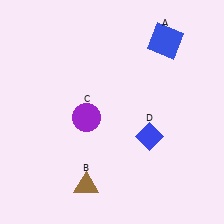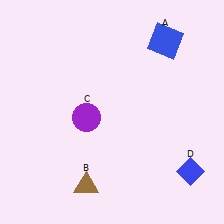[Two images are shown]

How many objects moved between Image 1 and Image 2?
1 object moved between the two images.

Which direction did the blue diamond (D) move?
The blue diamond (D) moved right.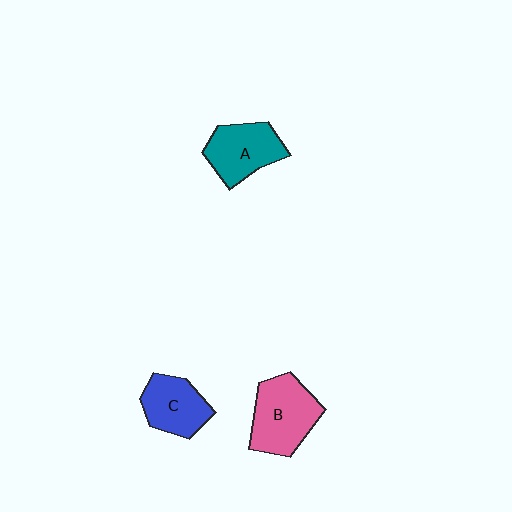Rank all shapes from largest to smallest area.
From largest to smallest: B (pink), A (teal), C (blue).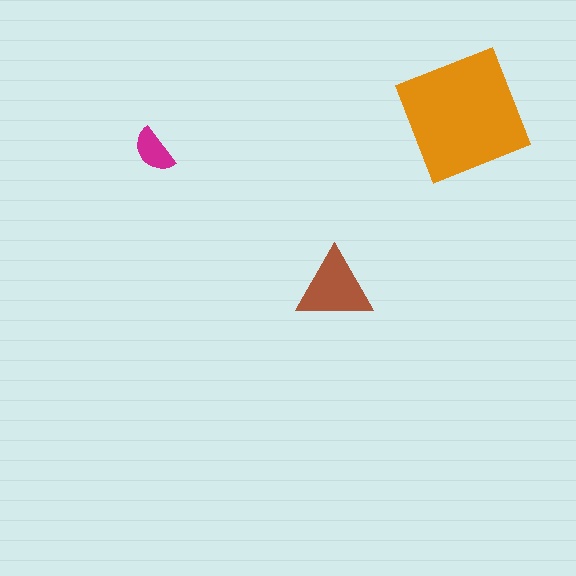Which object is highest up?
The orange square is topmost.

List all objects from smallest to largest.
The magenta semicircle, the brown triangle, the orange square.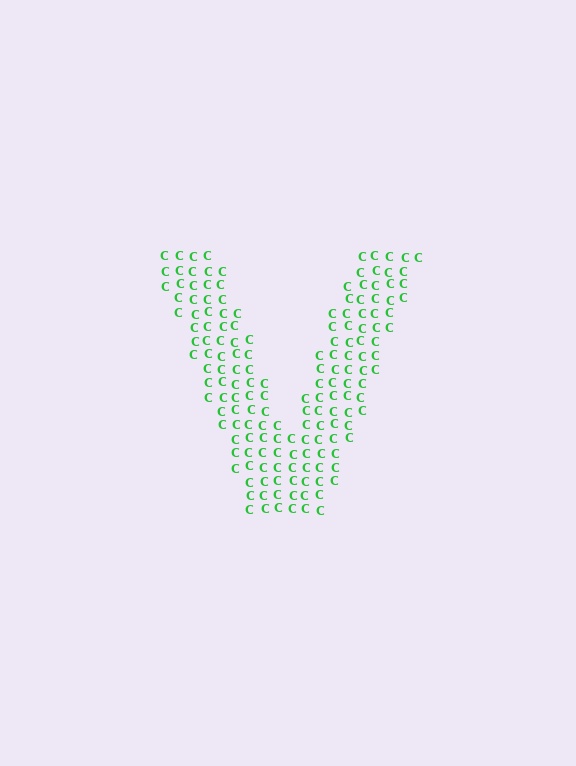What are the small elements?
The small elements are letter C's.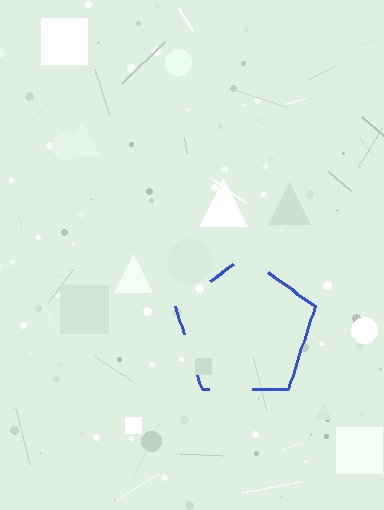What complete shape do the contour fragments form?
The contour fragments form a pentagon.